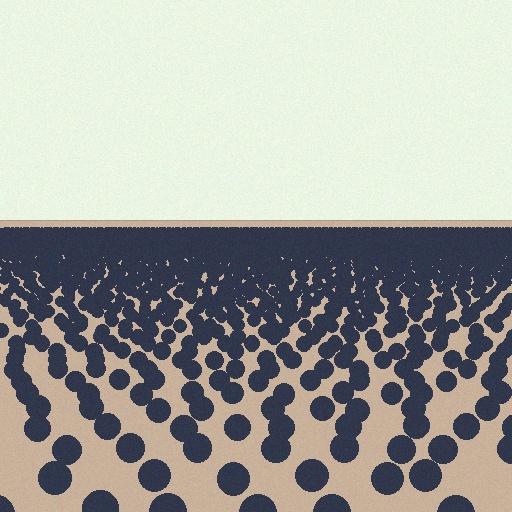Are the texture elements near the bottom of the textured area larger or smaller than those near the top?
Larger. Near the bottom, elements are closer to the viewer and appear at a bigger on-screen size.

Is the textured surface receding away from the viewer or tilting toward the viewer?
The surface is receding away from the viewer. Texture elements get smaller and denser toward the top.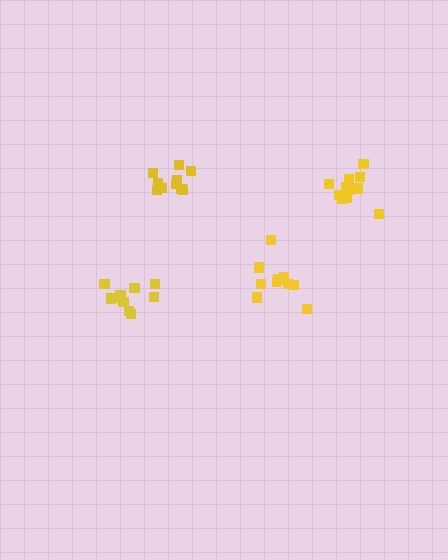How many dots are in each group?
Group 1: 10 dots, Group 2: 11 dots, Group 3: 11 dots, Group 4: 10 dots (42 total).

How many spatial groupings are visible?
There are 4 spatial groupings.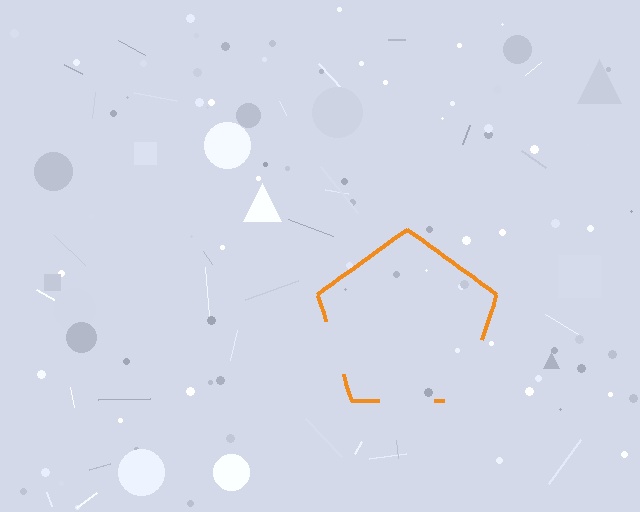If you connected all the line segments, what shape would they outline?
They would outline a pentagon.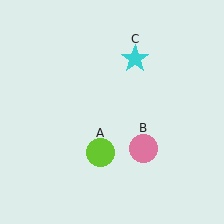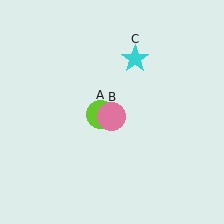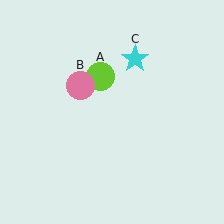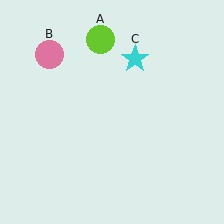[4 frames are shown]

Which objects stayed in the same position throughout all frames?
Cyan star (object C) remained stationary.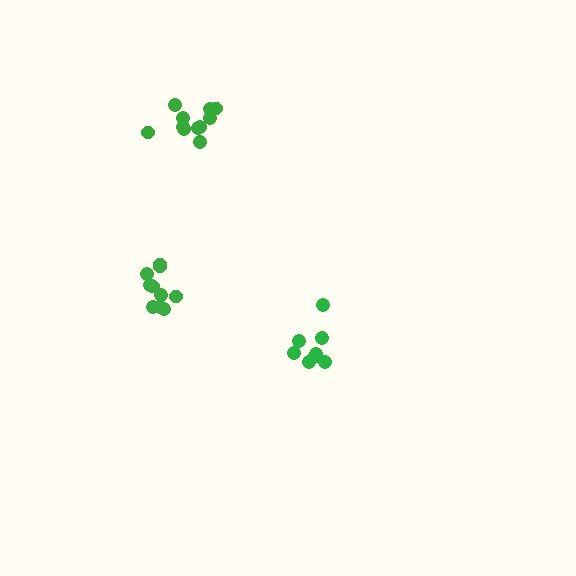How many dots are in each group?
Group 1: 11 dots, Group 2: 8 dots, Group 3: 10 dots (29 total).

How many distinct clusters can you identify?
There are 3 distinct clusters.